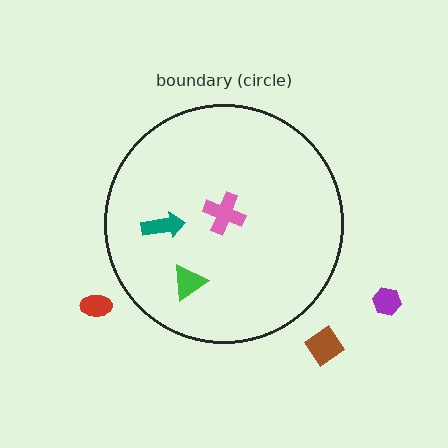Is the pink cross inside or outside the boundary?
Inside.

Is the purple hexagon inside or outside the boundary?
Outside.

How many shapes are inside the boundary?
3 inside, 3 outside.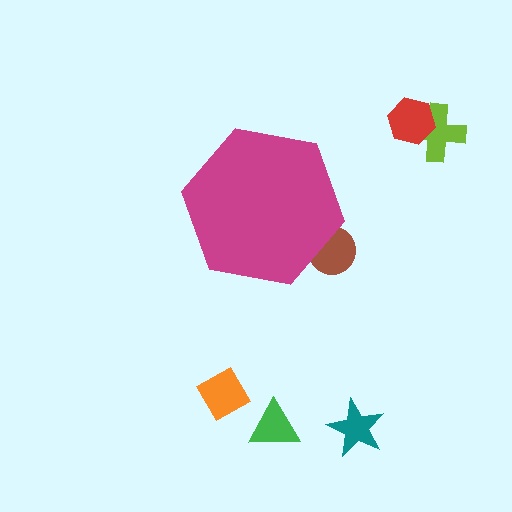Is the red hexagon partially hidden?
No, the red hexagon is fully visible.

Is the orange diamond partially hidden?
No, the orange diamond is fully visible.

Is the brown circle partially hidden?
Yes, the brown circle is partially hidden behind the magenta hexagon.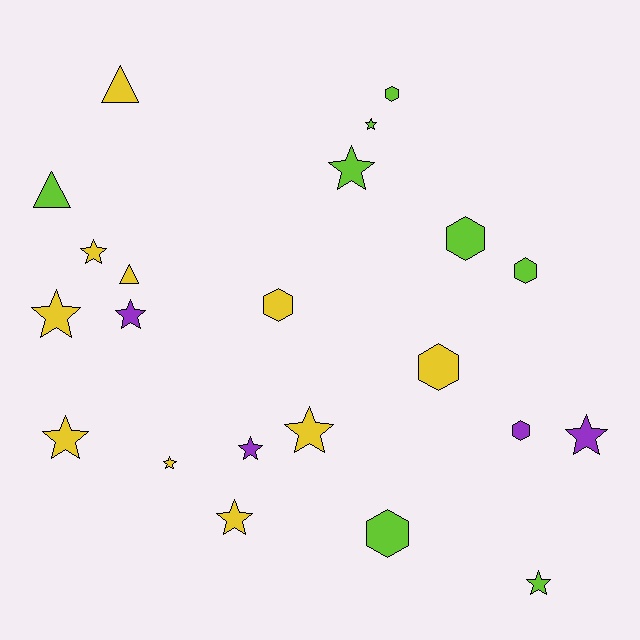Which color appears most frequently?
Yellow, with 10 objects.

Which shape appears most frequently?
Star, with 12 objects.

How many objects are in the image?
There are 22 objects.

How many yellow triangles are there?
There are 2 yellow triangles.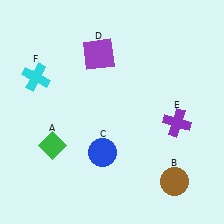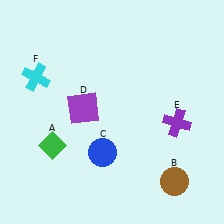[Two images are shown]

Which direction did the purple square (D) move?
The purple square (D) moved down.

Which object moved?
The purple square (D) moved down.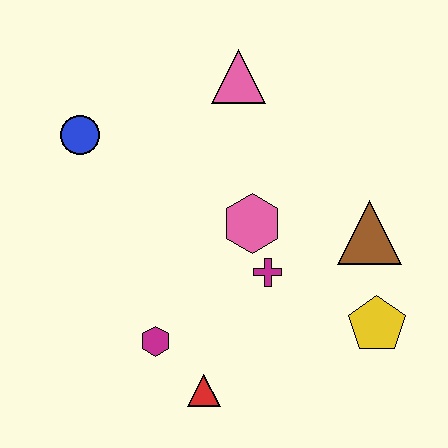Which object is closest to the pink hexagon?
The magenta cross is closest to the pink hexagon.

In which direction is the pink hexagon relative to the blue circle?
The pink hexagon is to the right of the blue circle.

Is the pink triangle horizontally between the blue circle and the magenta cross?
Yes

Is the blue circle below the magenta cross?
No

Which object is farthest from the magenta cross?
The blue circle is farthest from the magenta cross.